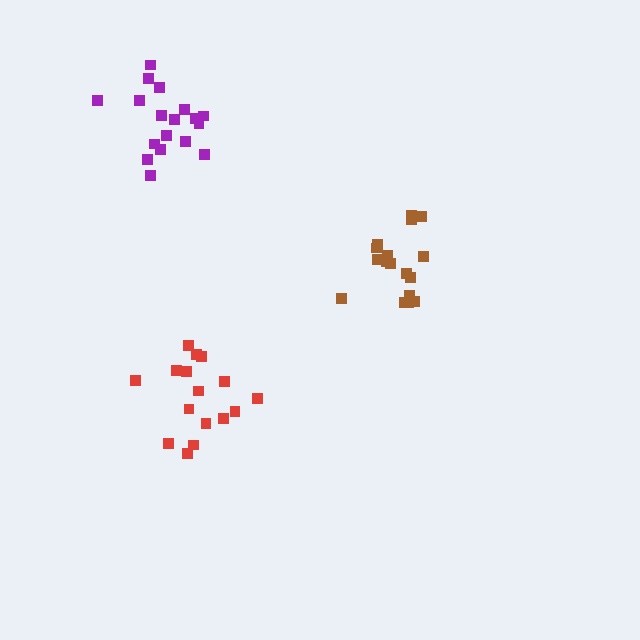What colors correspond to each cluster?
The clusters are colored: brown, red, purple.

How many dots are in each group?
Group 1: 17 dots, Group 2: 16 dots, Group 3: 18 dots (51 total).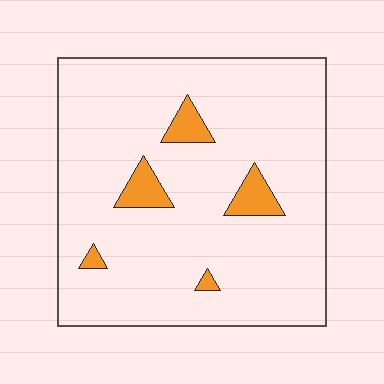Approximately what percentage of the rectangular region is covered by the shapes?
Approximately 10%.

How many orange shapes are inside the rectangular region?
5.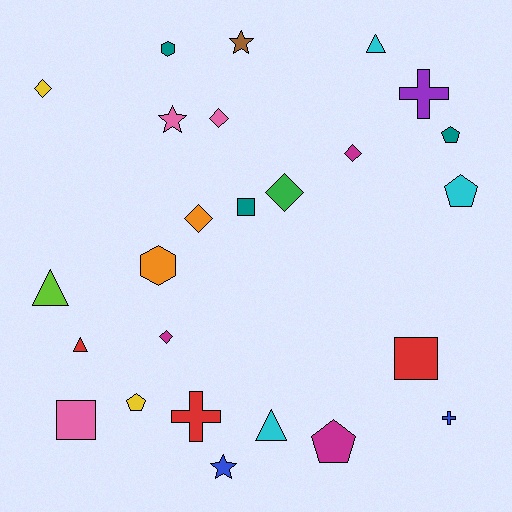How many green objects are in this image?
There is 1 green object.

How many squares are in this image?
There are 3 squares.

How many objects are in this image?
There are 25 objects.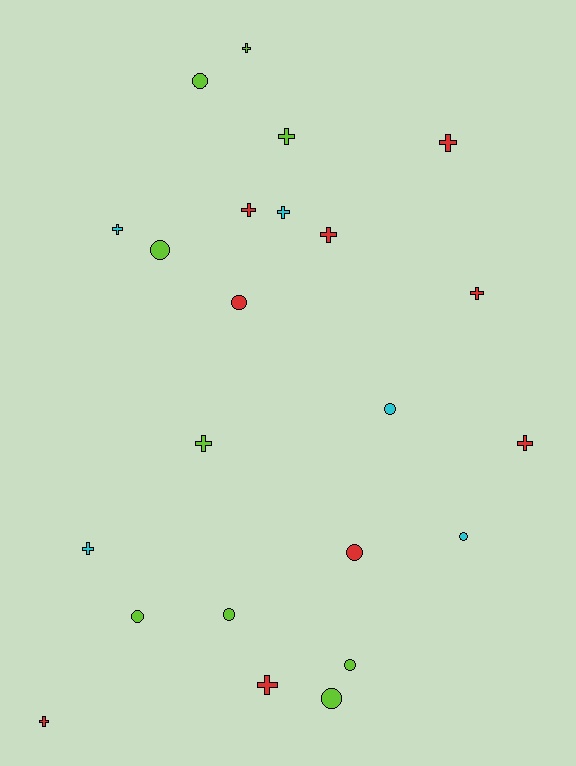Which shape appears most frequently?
Cross, with 13 objects.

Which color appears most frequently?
Lime, with 9 objects.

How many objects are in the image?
There are 23 objects.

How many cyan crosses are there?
There are 3 cyan crosses.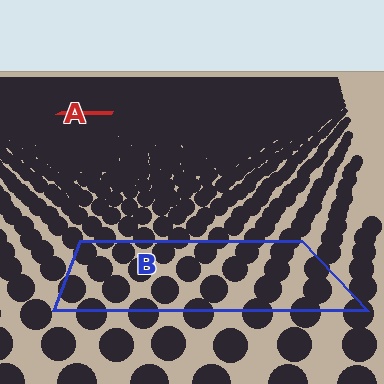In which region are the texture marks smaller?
The texture marks are smaller in region A, because it is farther away.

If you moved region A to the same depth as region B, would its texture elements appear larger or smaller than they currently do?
They would appear larger. At a closer depth, the same texture elements are projected at a bigger on-screen size.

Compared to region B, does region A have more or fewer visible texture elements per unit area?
Region A has more texture elements per unit area — they are packed more densely because it is farther away.